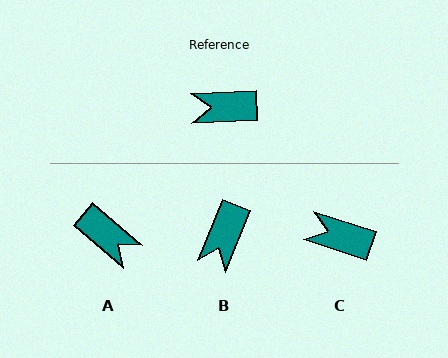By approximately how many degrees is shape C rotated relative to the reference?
Approximately 20 degrees clockwise.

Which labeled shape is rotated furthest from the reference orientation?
A, about 137 degrees away.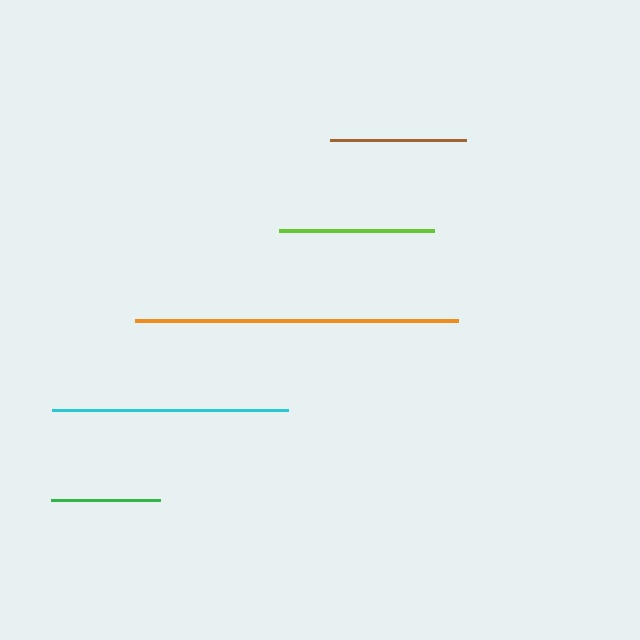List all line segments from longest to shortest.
From longest to shortest: orange, cyan, lime, brown, green.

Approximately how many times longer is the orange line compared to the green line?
The orange line is approximately 3.0 times the length of the green line.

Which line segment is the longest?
The orange line is the longest at approximately 323 pixels.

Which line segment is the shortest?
The green line is the shortest at approximately 109 pixels.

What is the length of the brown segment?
The brown segment is approximately 136 pixels long.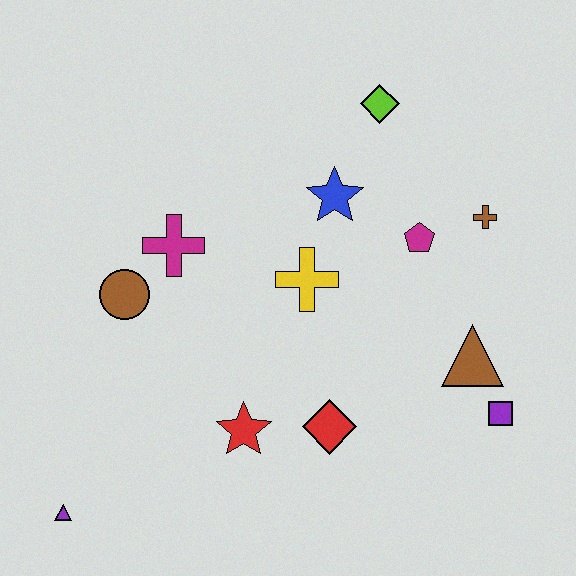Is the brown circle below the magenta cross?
Yes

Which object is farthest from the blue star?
The purple triangle is farthest from the blue star.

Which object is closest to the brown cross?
The magenta pentagon is closest to the brown cross.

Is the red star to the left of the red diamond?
Yes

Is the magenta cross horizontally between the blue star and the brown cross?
No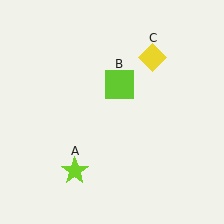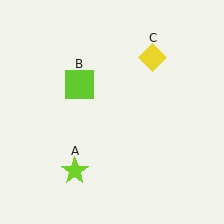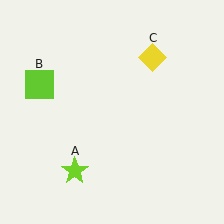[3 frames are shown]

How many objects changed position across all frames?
1 object changed position: lime square (object B).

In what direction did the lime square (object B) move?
The lime square (object B) moved left.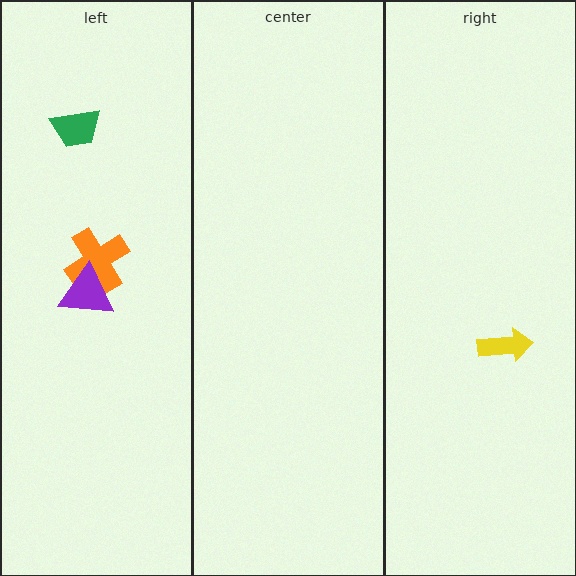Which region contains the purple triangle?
The left region.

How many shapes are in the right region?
1.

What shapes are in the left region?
The orange cross, the green trapezoid, the purple triangle.